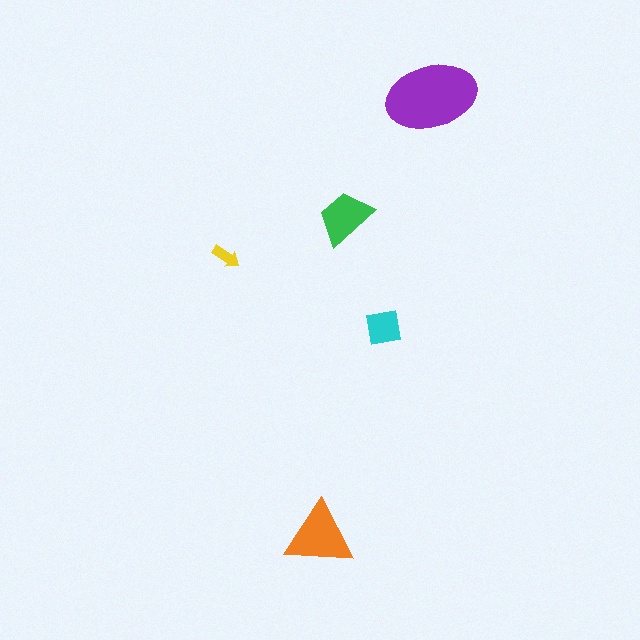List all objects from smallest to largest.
The yellow arrow, the cyan square, the green trapezoid, the orange triangle, the purple ellipse.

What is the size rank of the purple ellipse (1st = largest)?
1st.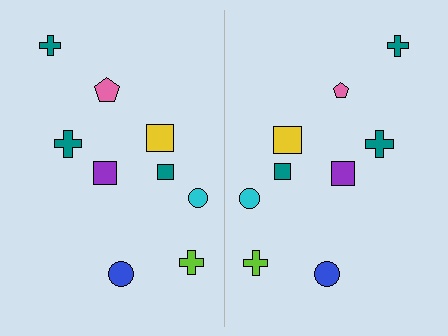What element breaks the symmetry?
The pink pentagon on the right side has a different size than its mirror counterpart.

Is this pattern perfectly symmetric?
No, the pattern is not perfectly symmetric. The pink pentagon on the right side has a different size than its mirror counterpart.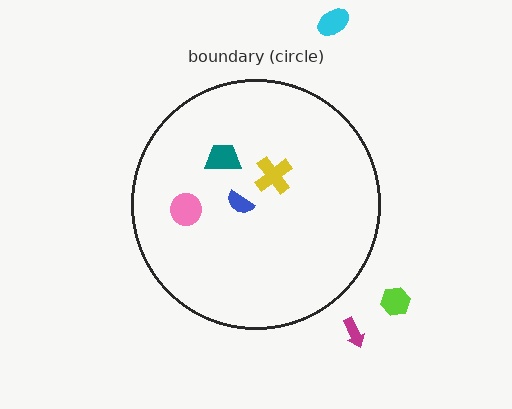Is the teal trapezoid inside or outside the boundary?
Inside.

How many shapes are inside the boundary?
4 inside, 3 outside.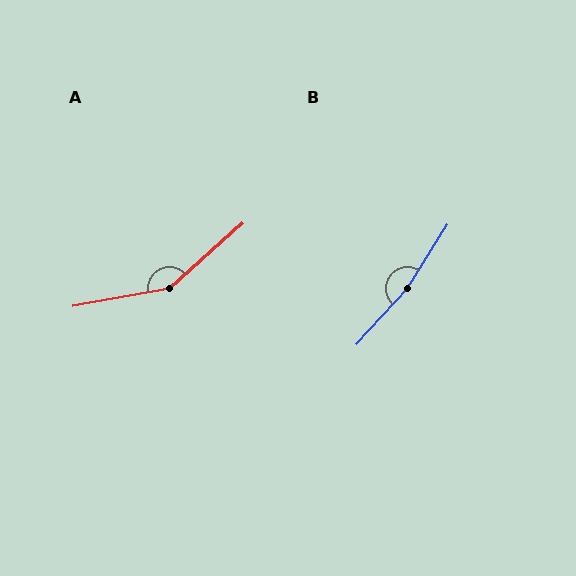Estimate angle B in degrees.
Approximately 170 degrees.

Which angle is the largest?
B, at approximately 170 degrees.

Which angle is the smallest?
A, at approximately 148 degrees.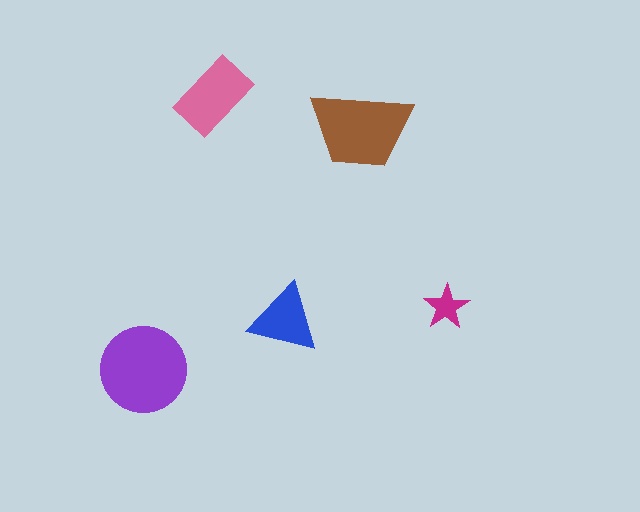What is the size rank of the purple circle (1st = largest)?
1st.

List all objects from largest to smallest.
The purple circle, the brown trapezoid, the pink rectangle, the blue triangle, the magenta star.